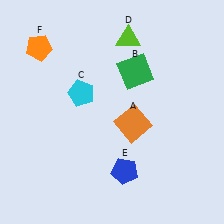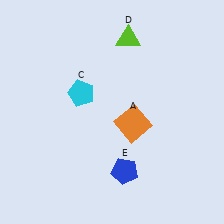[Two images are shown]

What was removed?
The orange pentagon (F), the green square (B) were removed in Image 2.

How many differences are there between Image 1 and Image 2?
There are 2 differences between the two images.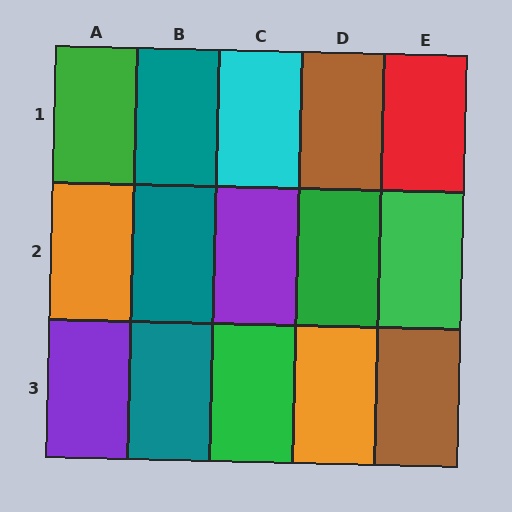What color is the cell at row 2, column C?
Purple.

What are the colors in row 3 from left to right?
Purple, teal, green, orange, brown.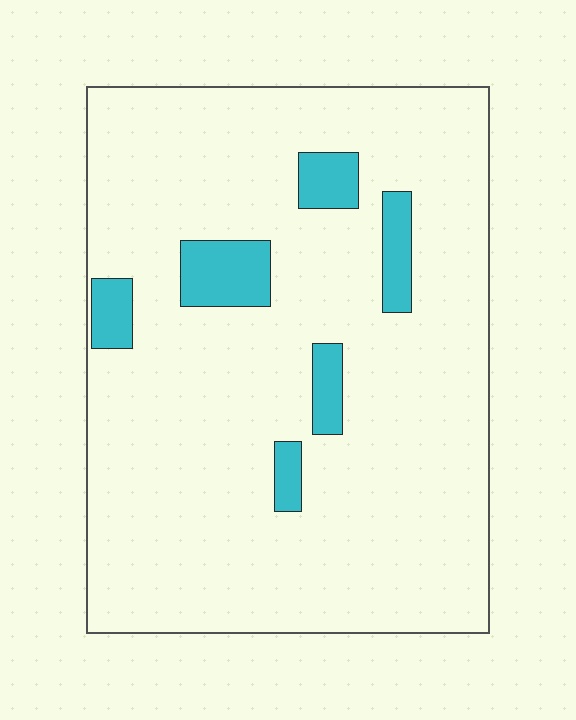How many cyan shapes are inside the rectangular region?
6.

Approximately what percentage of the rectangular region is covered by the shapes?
Approximately 10%.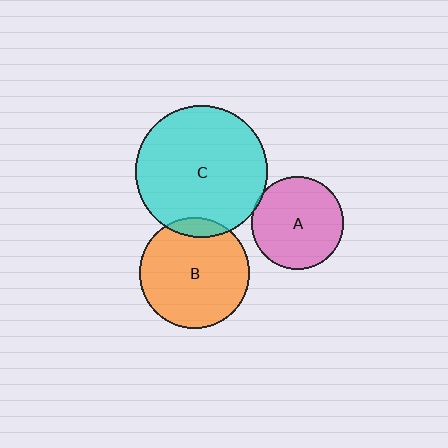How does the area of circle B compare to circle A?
Approximately 1.4 times.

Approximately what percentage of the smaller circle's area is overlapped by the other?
Approximately 5%.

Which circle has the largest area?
Circle C (cyan).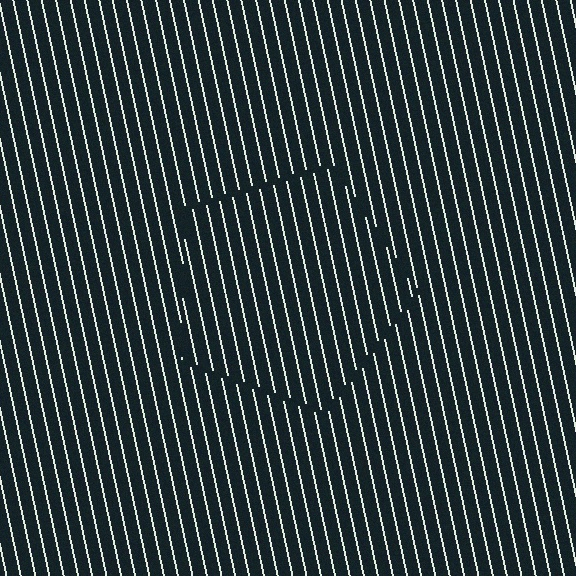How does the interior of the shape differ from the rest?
The interior of the shape contains the same grating, shifted by half a period — the contour is defined by the phase discontinuity where line-ends from the inner and outer gratings abut.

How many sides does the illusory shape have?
5 sides — the line-ends trace a pentagon.